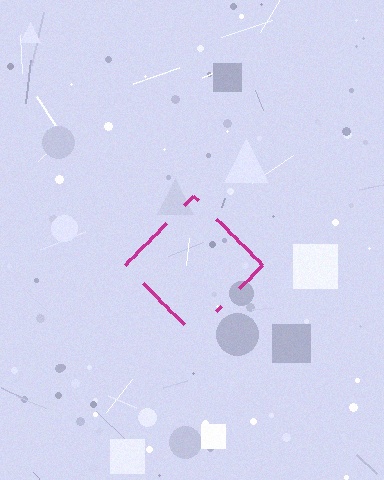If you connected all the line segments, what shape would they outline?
They would outline a diamond.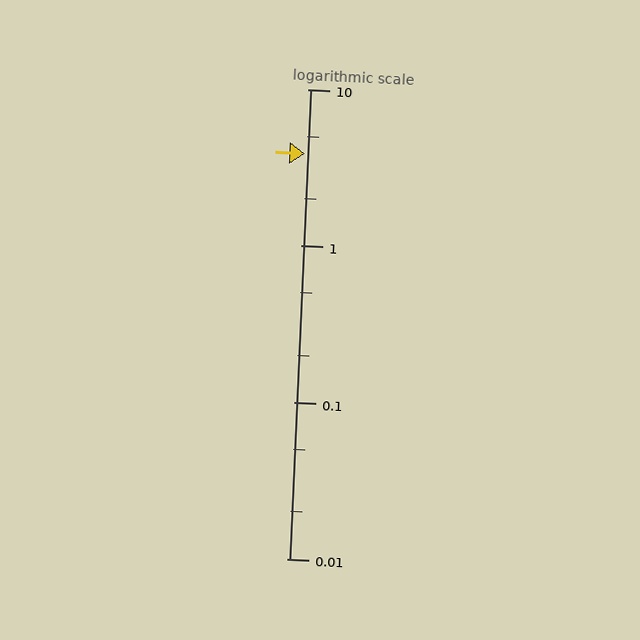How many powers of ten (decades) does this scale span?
The scale spans 3 decades, from 0.01 to 10.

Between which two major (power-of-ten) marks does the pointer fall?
The pointer is between 1 and 10.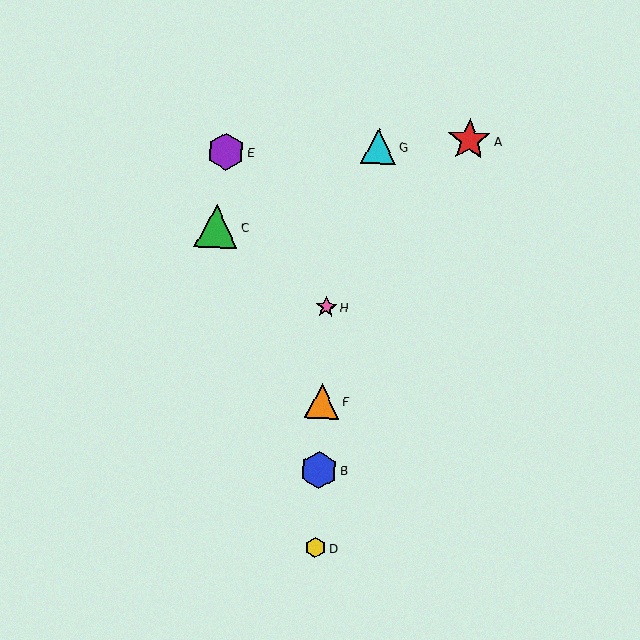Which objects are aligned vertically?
Objects B, D, F, H are aligned vertically.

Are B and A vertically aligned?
No, B is at x≈319 and A is at x≈469.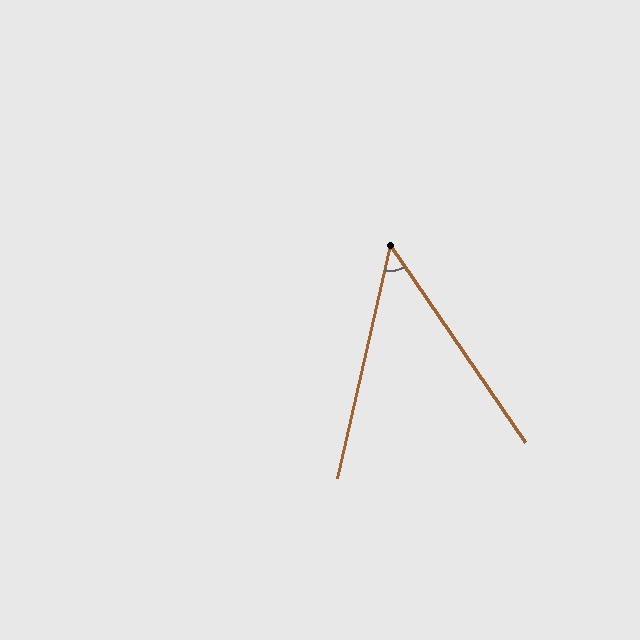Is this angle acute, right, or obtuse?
It is acute.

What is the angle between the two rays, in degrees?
Approximately 47 degrees.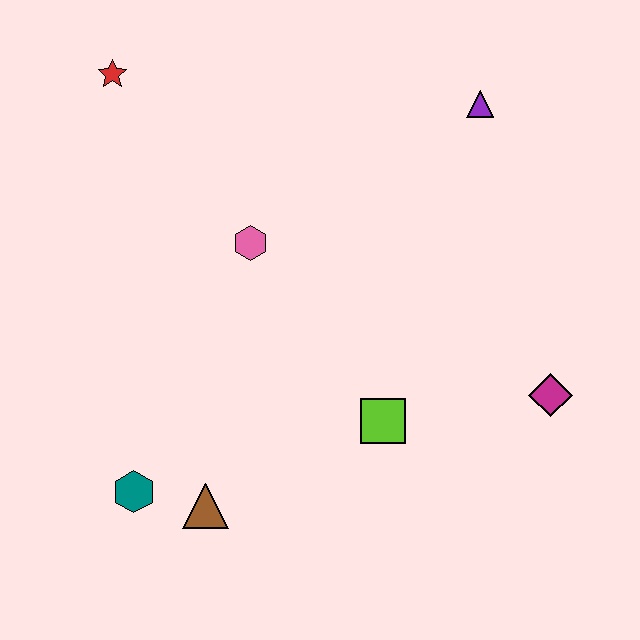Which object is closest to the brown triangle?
The teal hexagon is closest to the brown triangle.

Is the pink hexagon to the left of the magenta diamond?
Yes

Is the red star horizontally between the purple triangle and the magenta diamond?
No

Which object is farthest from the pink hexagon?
The magenta diamond is farthest from the pink hexagon.